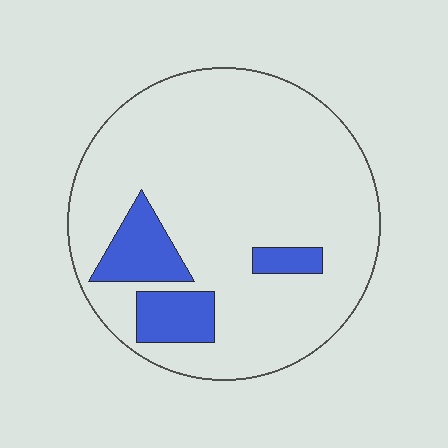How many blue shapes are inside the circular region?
3.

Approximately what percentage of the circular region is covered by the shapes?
Approximately 15%.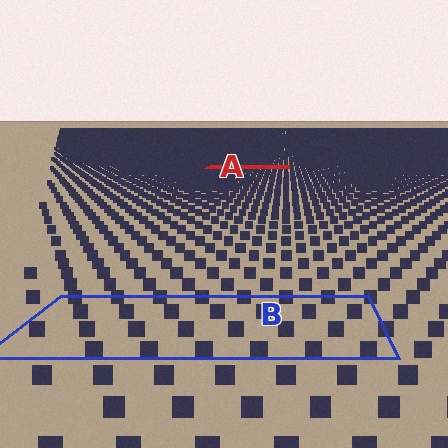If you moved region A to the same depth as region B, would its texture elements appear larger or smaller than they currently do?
They would appear larger. At a closer depth, the same texture elements are projected at a bigger on-screen size.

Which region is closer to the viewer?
Region B is closer. The texture elements there are larger and more spread out.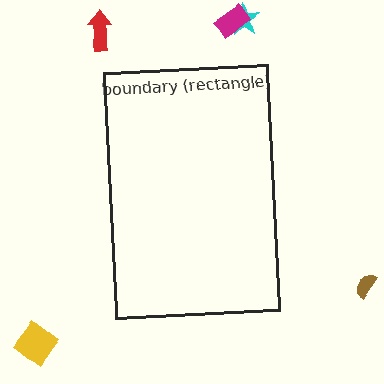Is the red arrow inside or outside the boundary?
Outside.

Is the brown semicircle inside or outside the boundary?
Outside.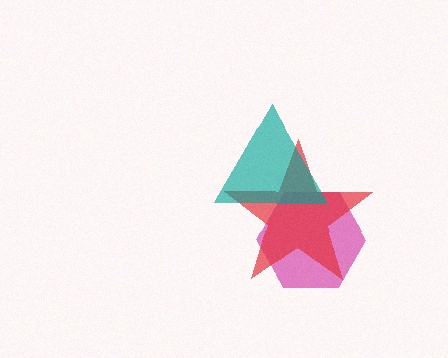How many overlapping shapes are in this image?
There are 3 overlapping shapes in the image.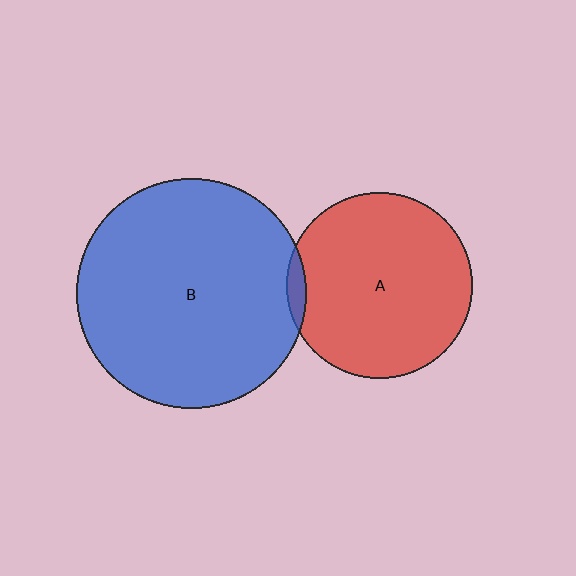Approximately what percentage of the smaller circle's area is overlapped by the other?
Approximately 5%.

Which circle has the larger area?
Circle B (blue).